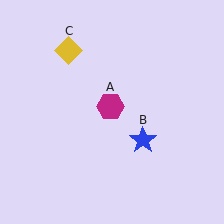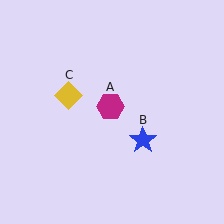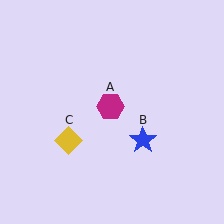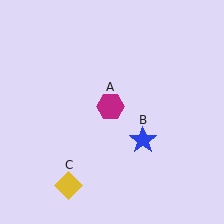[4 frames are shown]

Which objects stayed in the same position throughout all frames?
Magenta hexagon (object A) and blue star (object B) remained stationary.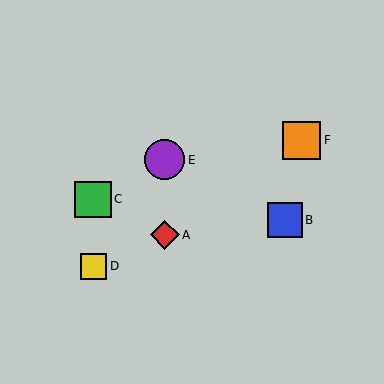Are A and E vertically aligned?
Yes, both are at x≈165.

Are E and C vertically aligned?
No, E is at x≈165 and C is at x≈93.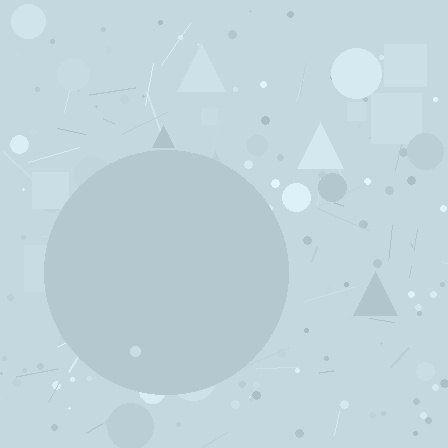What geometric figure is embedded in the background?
A circle is embedded in the background.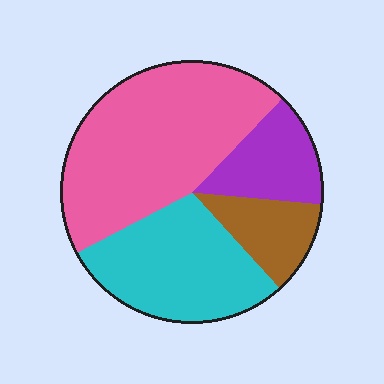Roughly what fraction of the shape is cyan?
Cyan takes up about one quarter (1/4) of the shape.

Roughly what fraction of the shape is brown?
Brown covers about 10% of the shape.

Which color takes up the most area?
Pink, at roughly 45%.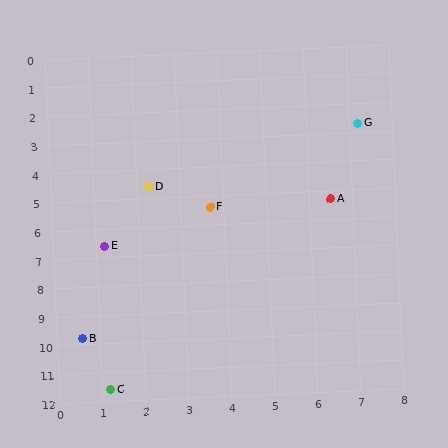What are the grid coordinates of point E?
Point E is at approximately (1.2, 6.6).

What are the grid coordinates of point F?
Point F is at approximately (3.7, 5.4).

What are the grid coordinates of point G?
Point G is at approximately (7.2, 2.7).